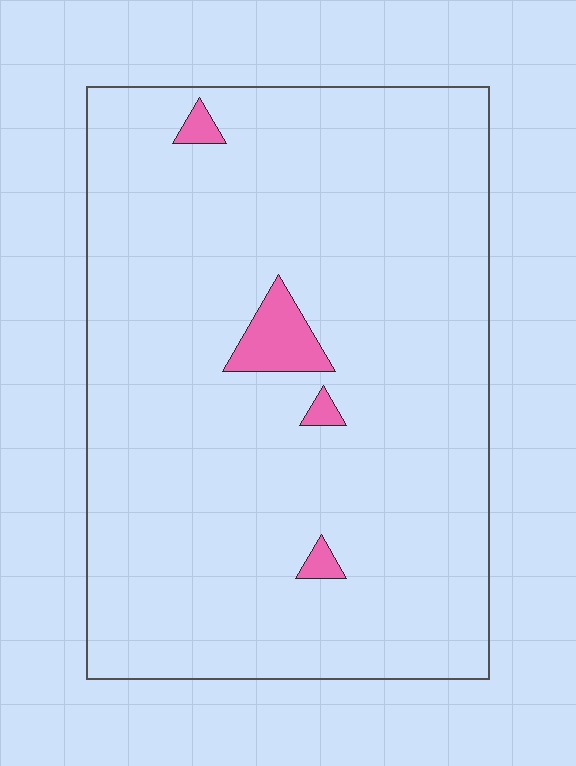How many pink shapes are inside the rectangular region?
4.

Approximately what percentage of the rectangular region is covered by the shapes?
Approximately 5%.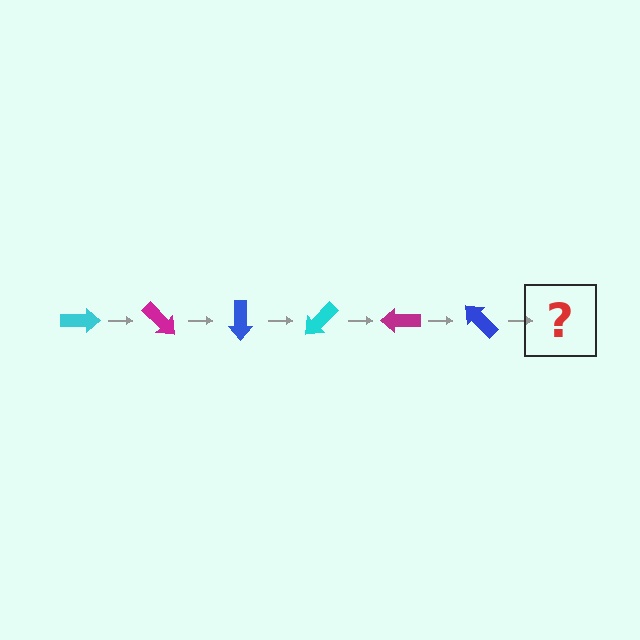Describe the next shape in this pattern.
It should be a cyan arrow, rotated 270 degrees from the start.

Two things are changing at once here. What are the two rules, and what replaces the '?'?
The two rules are that it rotates 45 degrees each step and the color cycles through cyan, magenta, and blue. The '?' should be a cyan arrow, rotated 270 degrees from the start.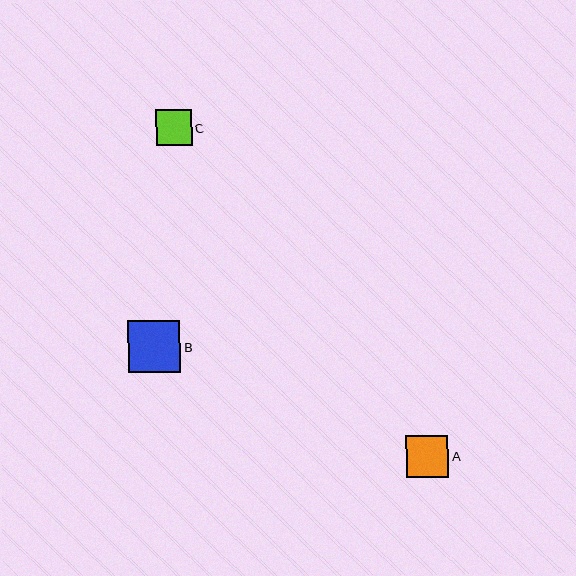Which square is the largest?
Square B is the largest with a size of approximately 52 pixels.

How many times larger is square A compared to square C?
Square A is approximately 1.2 times the size of square C.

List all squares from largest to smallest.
From largest to smallest: B, A, C.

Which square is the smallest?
Square C is the smallest with a size of approximately 36 pixels.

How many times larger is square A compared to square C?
Square A is approximately 1.2 times the size of square C.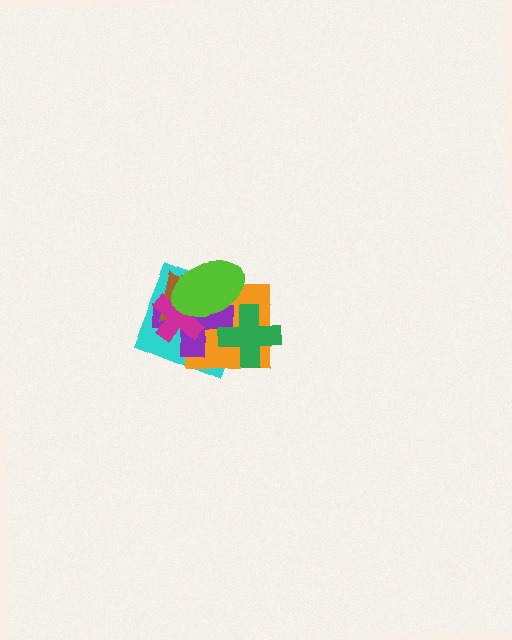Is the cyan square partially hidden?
Yes, it is partially covered by another shape.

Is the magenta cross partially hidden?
Yes, it is partially covered by another shape.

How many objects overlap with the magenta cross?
5 objects overlap with the magenta cross.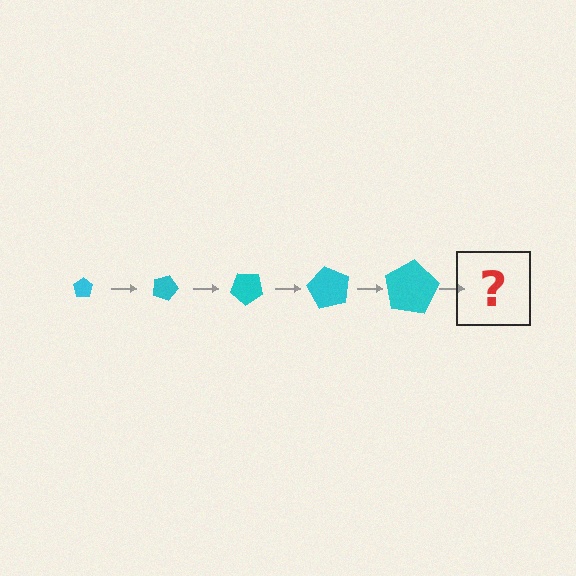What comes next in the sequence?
The next element should be a pentagon, larger than the previous one and rotated 100 degrees from the start.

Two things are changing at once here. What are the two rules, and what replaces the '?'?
The two rules are that the pentagon grows larger each step and it rotates 20 degrees each step. The '?' should be a pentagon, larger than the previous one and rotated 100 degrees from the start.